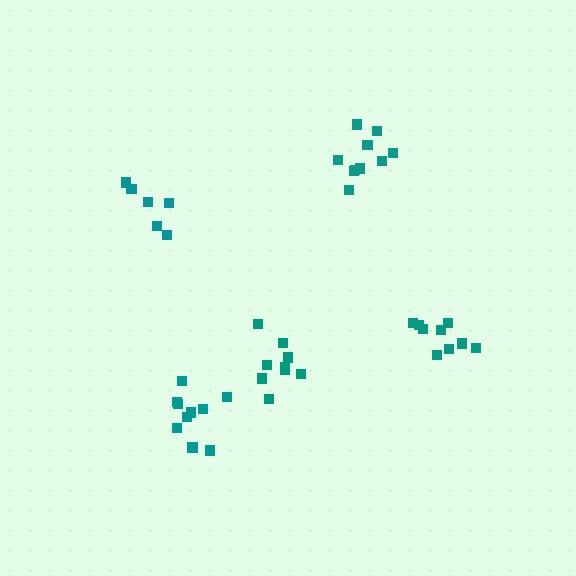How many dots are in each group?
Group 1: 9 dots, Group 2: 9 dots, Group 3: 10 dots, Group 4: 10 dots, Group 5: 6 dots (44 total).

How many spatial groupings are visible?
There are 5 spatial groupings.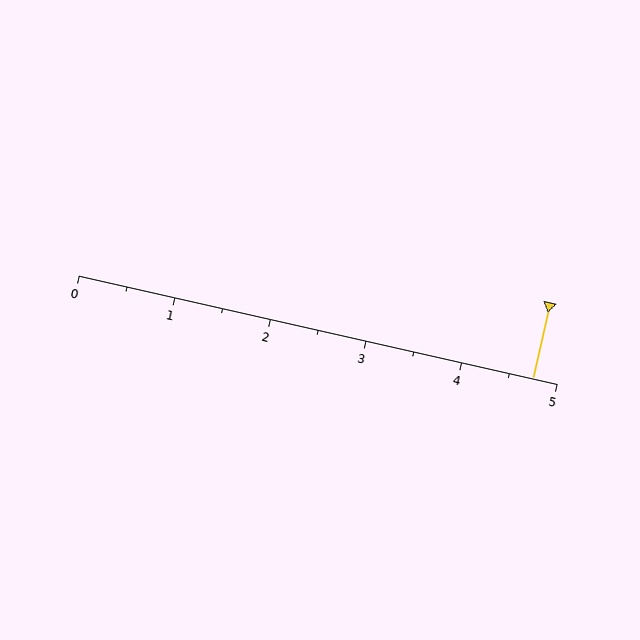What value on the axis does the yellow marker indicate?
The marker indicates approximately 4.8.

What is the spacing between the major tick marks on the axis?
The major ticks are spaced 1 apart.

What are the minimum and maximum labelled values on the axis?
The axis runs from 0 to 5.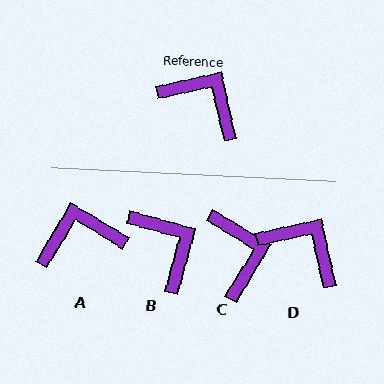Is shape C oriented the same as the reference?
No, it is off by about 44 degrees.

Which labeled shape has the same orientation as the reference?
D.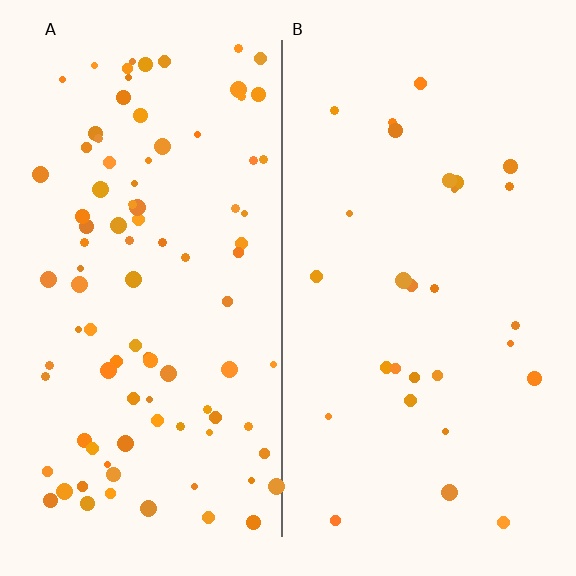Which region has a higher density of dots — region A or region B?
A (the left).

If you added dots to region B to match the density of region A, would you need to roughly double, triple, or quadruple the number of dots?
Approximately triple.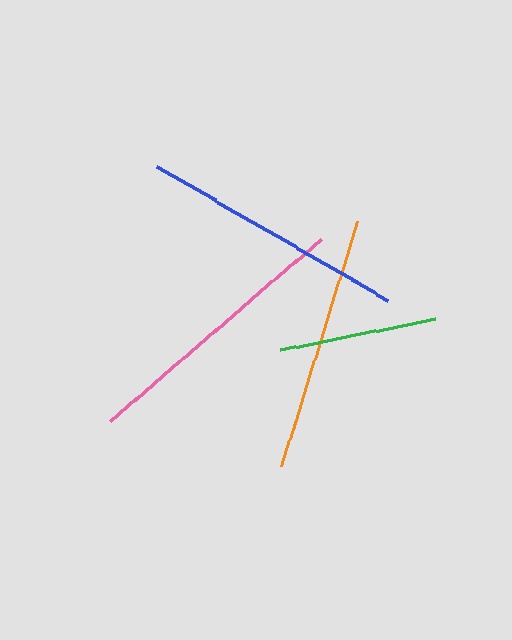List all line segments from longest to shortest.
From longest to shortest: pink, blue, orange, green.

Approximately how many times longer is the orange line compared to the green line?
The orange line is approximately 1.6 times the length of the green line.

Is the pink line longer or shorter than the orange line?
The pink line is longer than the orange line.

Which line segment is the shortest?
The green line is the shortest at approximately 158 pixels.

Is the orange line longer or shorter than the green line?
The orange line is longer than the green line.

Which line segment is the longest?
The pink line is the longest at approximately 279 pixels.